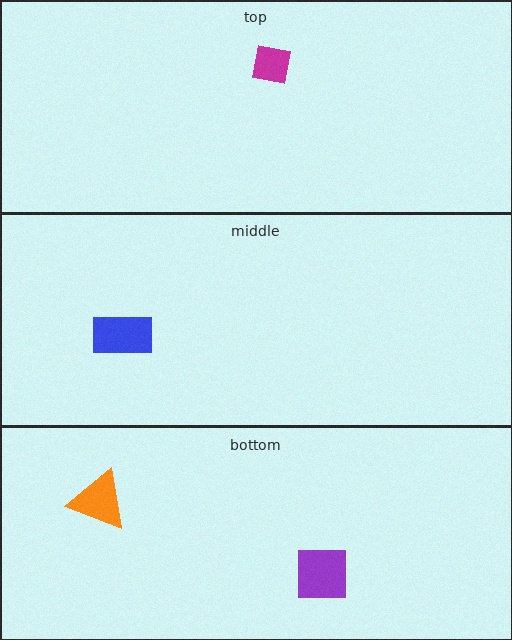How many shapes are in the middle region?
1.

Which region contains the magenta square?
The top region.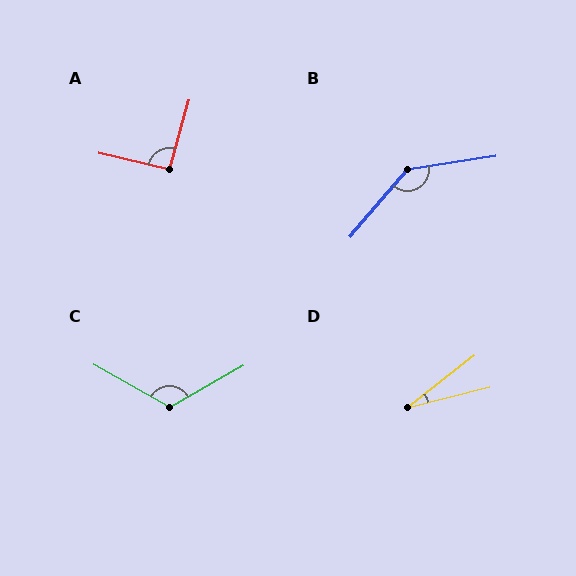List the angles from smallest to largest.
D (24°), A (92°), C (121°), B (139°).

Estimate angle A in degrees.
Approximately 92 degrees.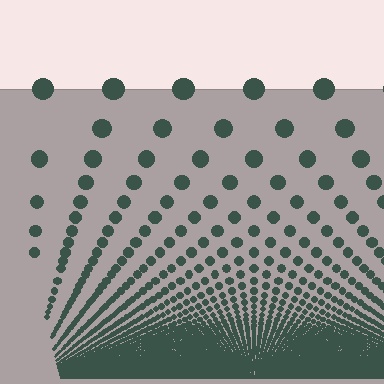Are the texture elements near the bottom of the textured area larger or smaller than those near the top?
Smaller. The gradient is inverted — elements near the bottom are smaller and denser.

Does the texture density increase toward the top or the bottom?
Density increases toward the bottom.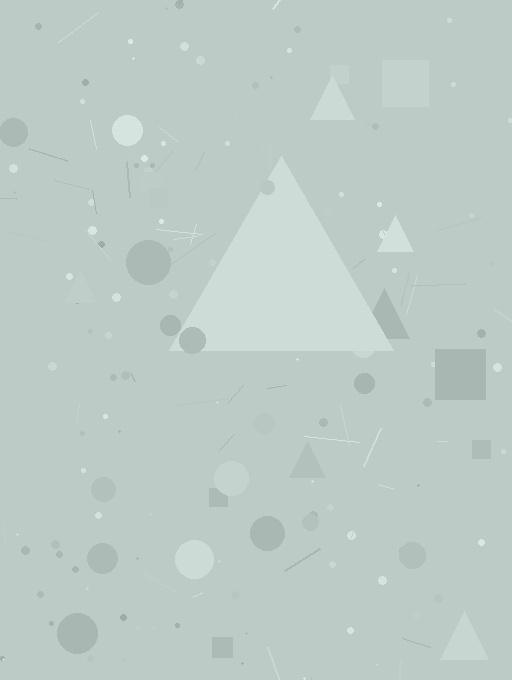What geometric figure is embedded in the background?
A triangle is embedded in the background.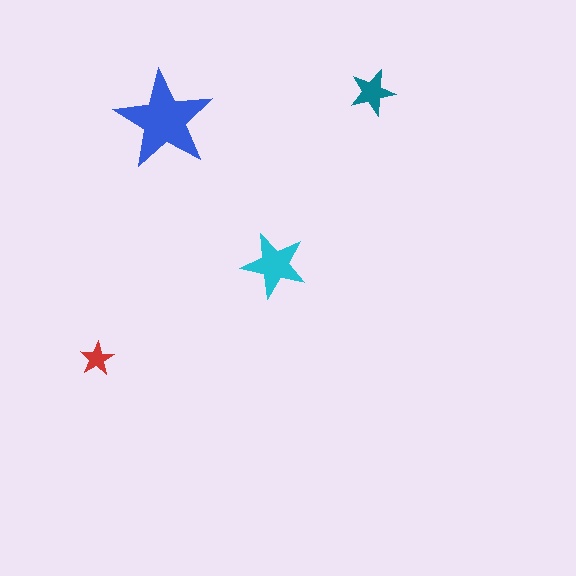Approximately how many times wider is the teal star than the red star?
About 1.5 times wider.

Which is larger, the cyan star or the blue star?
The blue one.